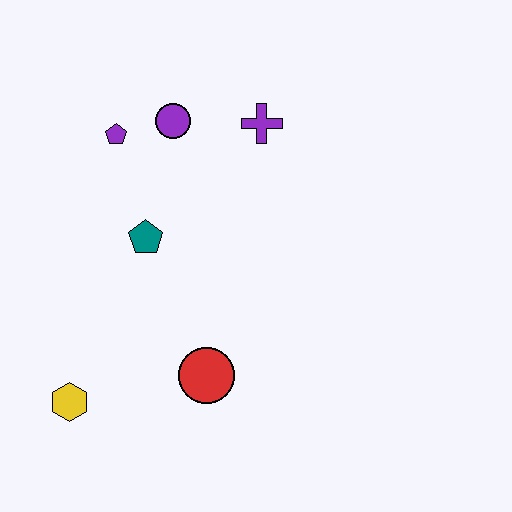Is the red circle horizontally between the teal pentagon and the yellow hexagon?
No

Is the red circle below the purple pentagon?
Yes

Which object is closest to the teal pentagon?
The purple pentagon is closest to the teal pentagon.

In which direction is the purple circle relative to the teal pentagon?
The purple circle is above the teal pentagon.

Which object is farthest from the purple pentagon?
The yellow hexagon is farthest from the purple pentagon.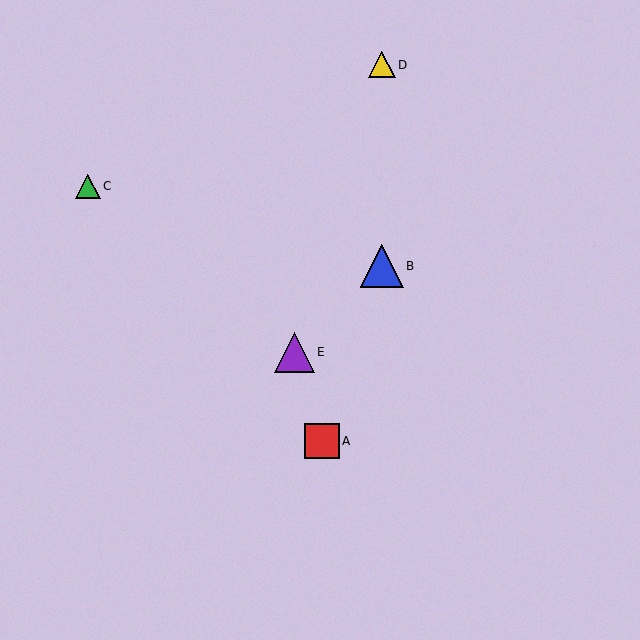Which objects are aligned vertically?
Objects B, D are aligned vertically.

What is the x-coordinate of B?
Object B is at x≈382.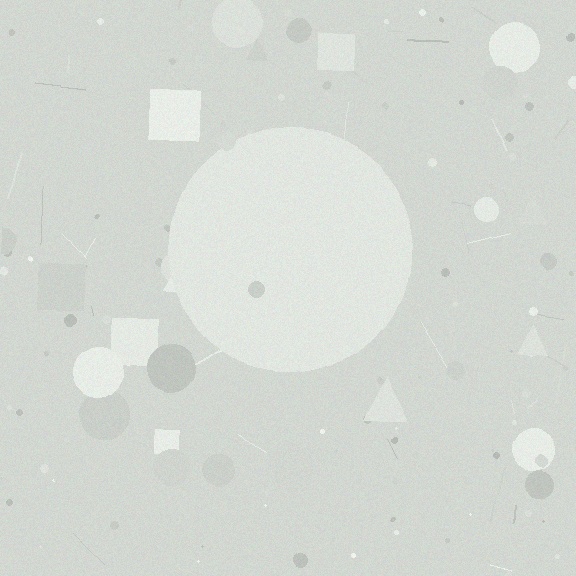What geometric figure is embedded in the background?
A circle is embedded in the background.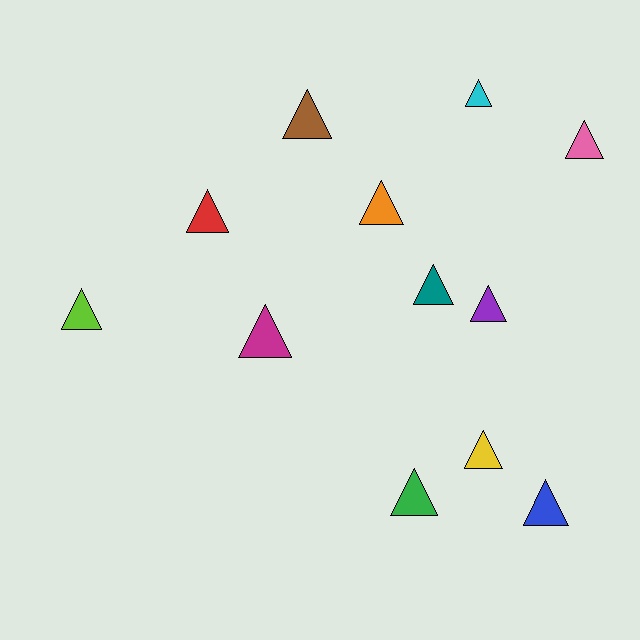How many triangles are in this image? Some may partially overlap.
There are 12 triangles.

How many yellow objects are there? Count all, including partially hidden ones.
There is 1 yellow object.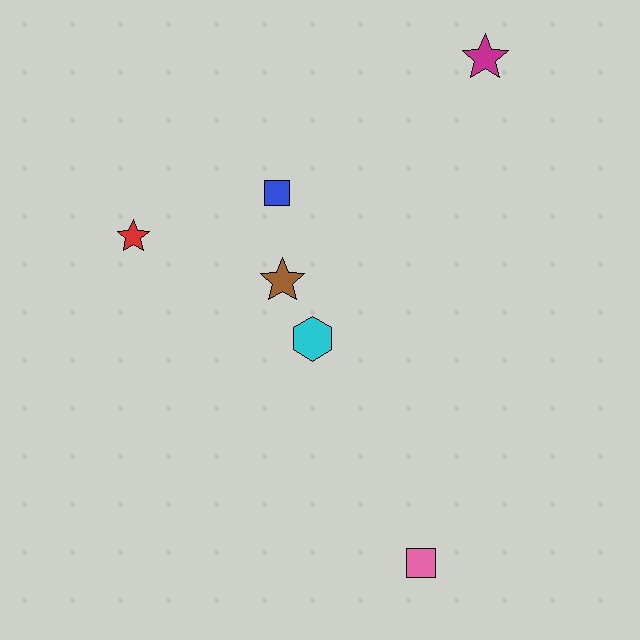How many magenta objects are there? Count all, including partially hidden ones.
There is 1 magenta object.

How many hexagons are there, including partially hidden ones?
There is 1 hexagon.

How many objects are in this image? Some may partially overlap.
There are 6 objects.